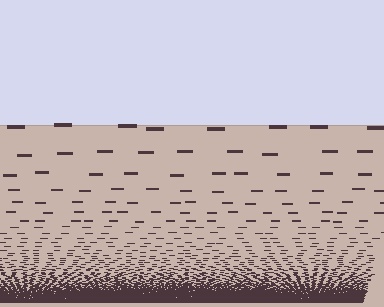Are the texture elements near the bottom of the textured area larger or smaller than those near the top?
Smaller. The gradient is inverted — elements near the bottom are smaller and denser.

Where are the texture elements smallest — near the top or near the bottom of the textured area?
Near the bottom.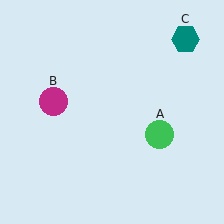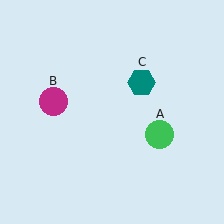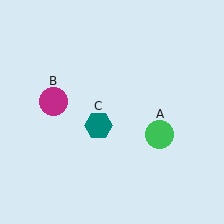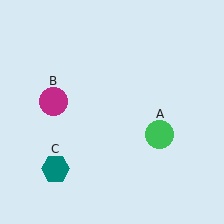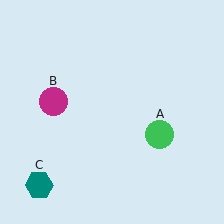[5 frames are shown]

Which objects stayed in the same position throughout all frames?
Green circle (object A) and magenta circle (object B) remained stationary.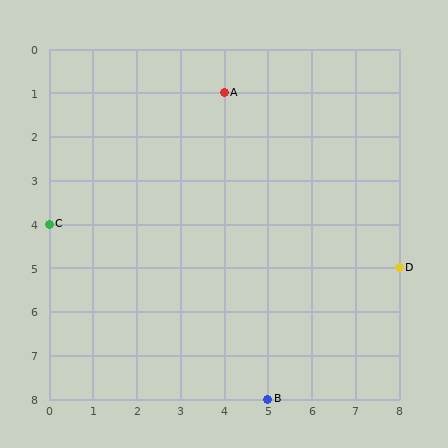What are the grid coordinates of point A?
Point A is at grid coordinates (4, 1).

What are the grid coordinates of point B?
Point B is at grid coordinates (5, 8).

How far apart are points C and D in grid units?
Points C and D are 8 columns and 1 row apart (about 8.1 grid units diagonally).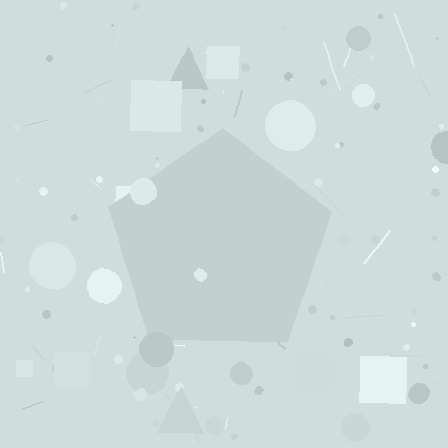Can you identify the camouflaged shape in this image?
The camouflaged shape is a pentagon.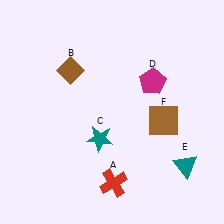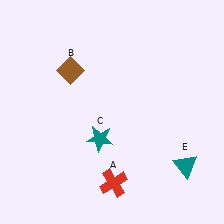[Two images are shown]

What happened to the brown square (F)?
The brown square (F) was removed in Image 2. It was in the bottom-right area of Image 1.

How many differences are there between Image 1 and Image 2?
There are 2 differences between the two images.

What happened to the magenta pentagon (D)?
The magenta pentagon (D) was removed in Image 2. It was in the top-right area of Image 1.